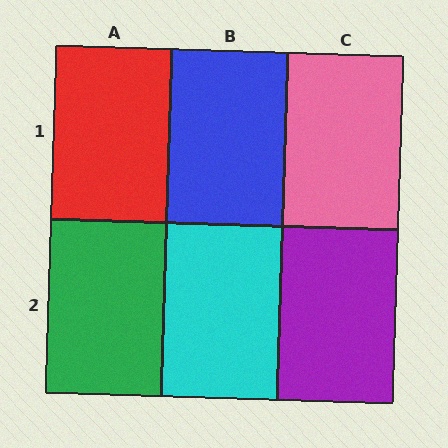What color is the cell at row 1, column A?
Red.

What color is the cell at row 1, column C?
Pink.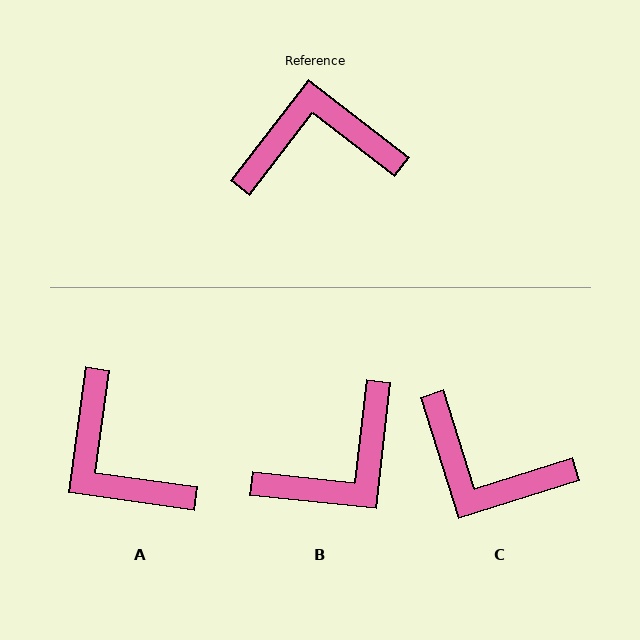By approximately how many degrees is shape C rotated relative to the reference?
Approximately 145 degrees counter-clockwise.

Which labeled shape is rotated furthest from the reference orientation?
B, about 149 degrees away.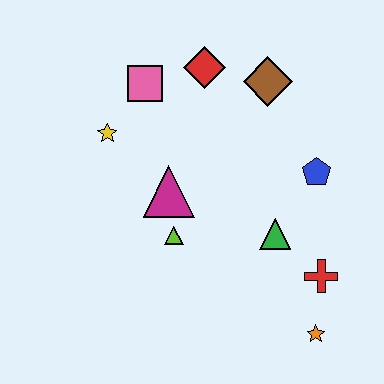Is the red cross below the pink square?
Yes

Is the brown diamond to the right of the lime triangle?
Yes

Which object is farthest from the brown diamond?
The orange star is farthest from the brown diamond.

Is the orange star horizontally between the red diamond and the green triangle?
No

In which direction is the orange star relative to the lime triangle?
The orange star is to the right of the lime triangle.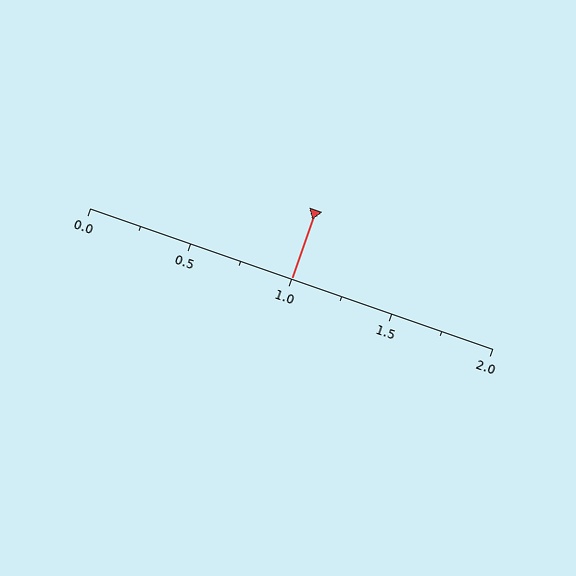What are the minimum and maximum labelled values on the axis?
The axis runs from 0.0 to 2.0.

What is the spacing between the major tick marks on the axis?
The major ticks are spaced 0.5 apart.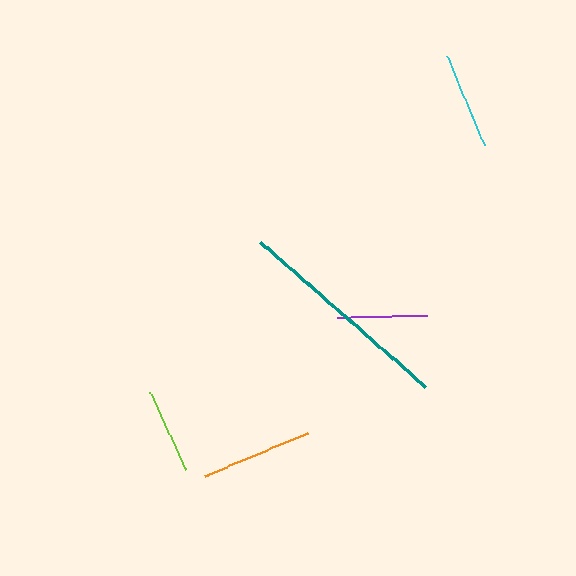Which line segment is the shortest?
The lime line is the shortest at approximately 85 pixels.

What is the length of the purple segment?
The purple segment is approximately 90 pixels long.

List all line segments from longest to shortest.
From longest to shortest: teal, orange, cyan, purple, lime.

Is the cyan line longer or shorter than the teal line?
The teal line is longer than the cyan line.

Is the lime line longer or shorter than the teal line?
The teal line is longer than the lime line.